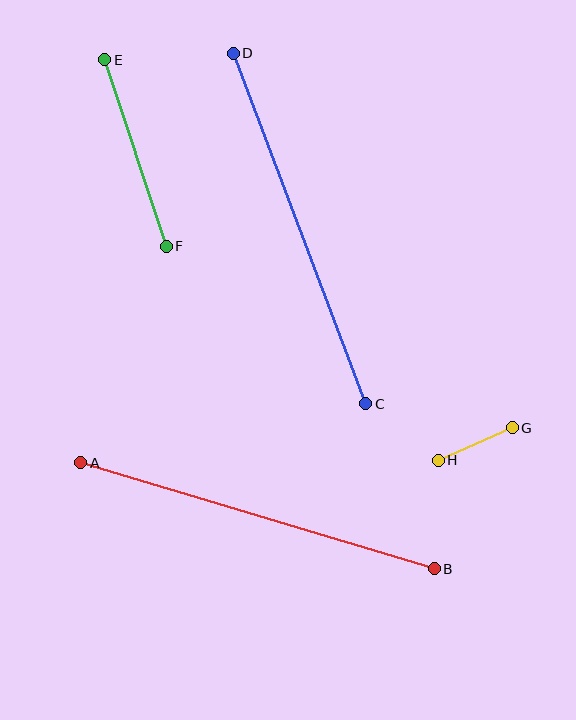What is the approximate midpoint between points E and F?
The midpoint is at approximately (135, 153) pixels.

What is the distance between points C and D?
The distance is approximately 375 pixels.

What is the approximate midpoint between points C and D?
The midpoint is at approximately (300, 228) pixels.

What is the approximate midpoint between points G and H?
The midpoint is at approximately (475, 444) pixels.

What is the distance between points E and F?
The distance is approximately 196 pixels.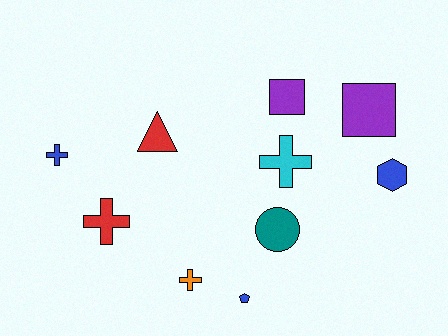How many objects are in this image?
There are 10 objects.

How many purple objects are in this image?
There are 2 purple objects.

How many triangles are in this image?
There is 1 triangle.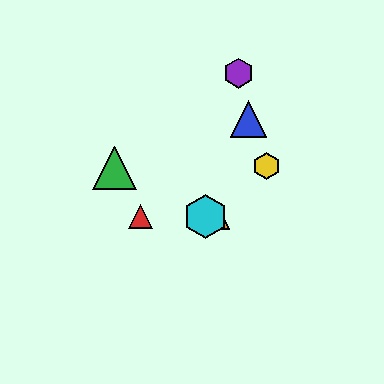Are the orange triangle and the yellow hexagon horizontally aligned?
No, the orange triangle is at y≈216 and the yellow hexagon is at y≈166.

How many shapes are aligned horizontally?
3 shapes (the red triangle, the orange triangle, the cyan hexagon) are aligned horizontally.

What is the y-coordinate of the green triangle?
The green triangle is at y≈168.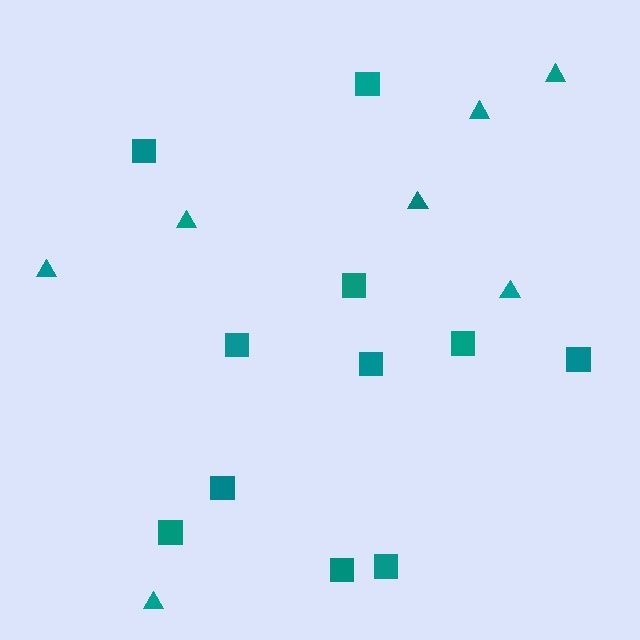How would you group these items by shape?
There are 2 groups: one group of triangles (7) and one group of squares (11).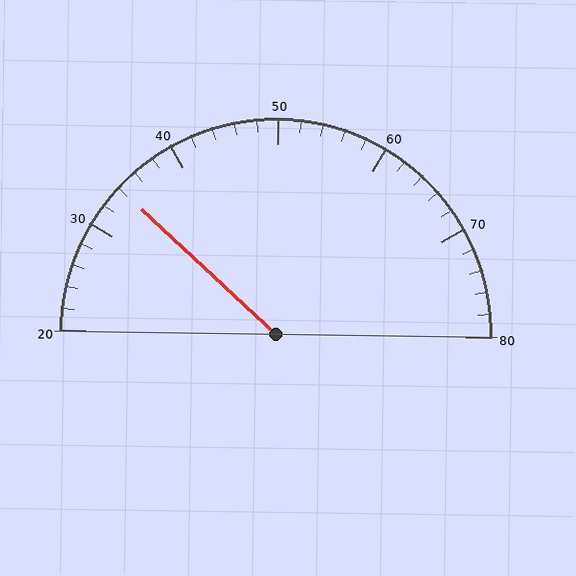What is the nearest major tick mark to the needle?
The nearest major tick mark is 30.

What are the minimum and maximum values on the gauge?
The gauge ranges from 20 to 80.